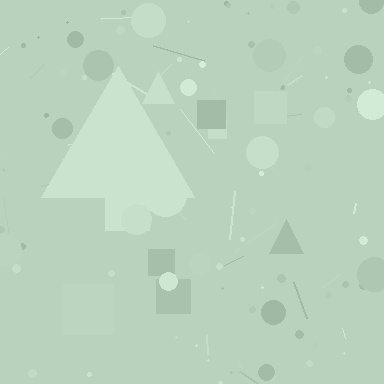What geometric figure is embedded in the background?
A triangle is embedded in the background.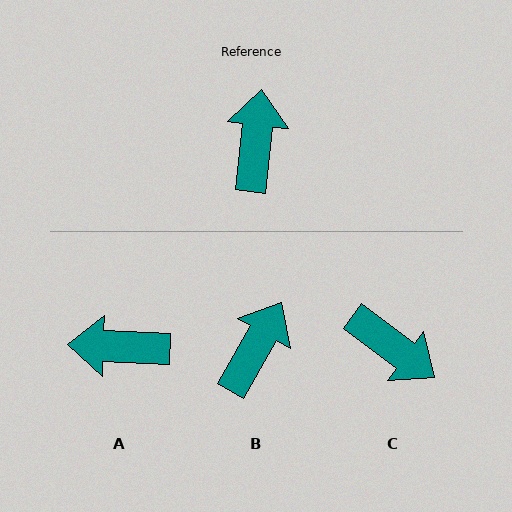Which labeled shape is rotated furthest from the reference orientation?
C, about 120 degrees away.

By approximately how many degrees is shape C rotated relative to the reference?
Approximately 120 degrees clockwise.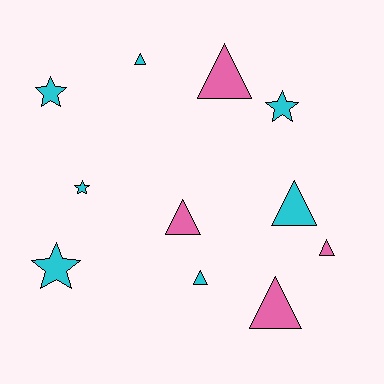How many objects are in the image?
There are 11 objects.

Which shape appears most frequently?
Triangle, with 7 objects.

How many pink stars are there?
There are no pink stars.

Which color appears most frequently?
Cyan, with 7 objects.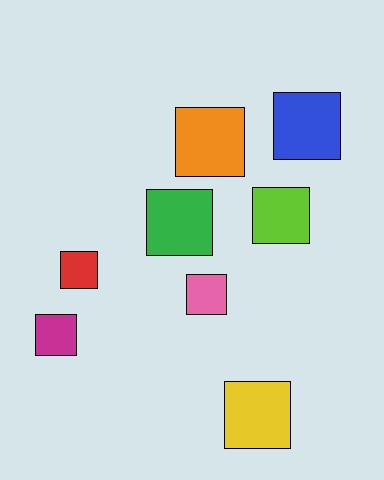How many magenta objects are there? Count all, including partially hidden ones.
There is 1 magenta object.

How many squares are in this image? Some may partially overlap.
There are 8 squares.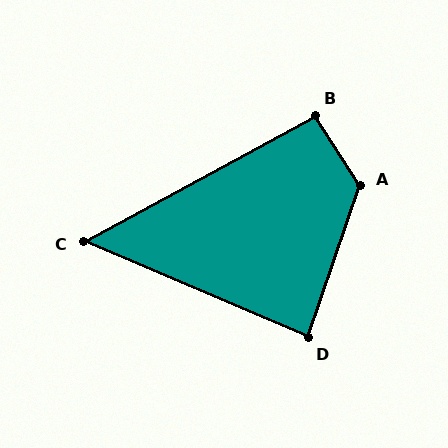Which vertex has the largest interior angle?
A, at approximately 128 degrees.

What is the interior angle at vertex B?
Approximately 94 degrees (approximately right).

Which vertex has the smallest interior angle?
C, at approximately 52 degrees.